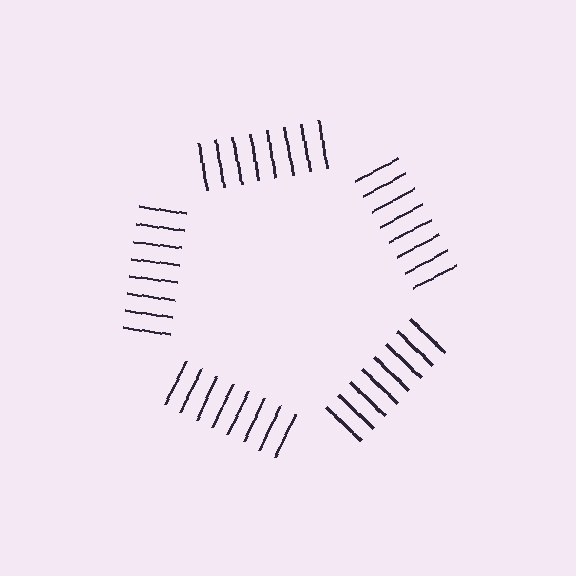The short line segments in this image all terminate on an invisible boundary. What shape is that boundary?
An illusory pentagon — the line segments terminate on its edges but no continuous stroke is drawn.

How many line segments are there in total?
40 — 8 along each of the 5 edges.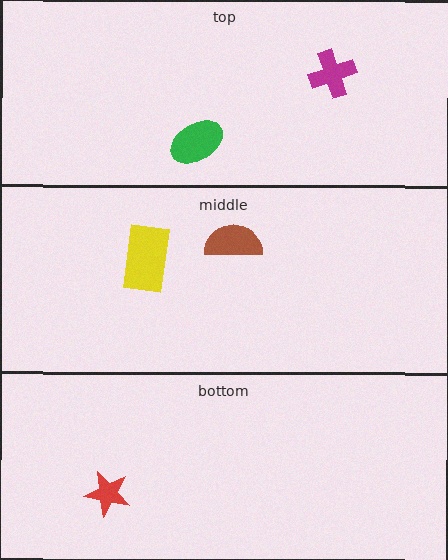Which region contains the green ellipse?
The top region.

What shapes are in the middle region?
The yellow rectangle, the brown semicircle.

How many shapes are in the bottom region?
1.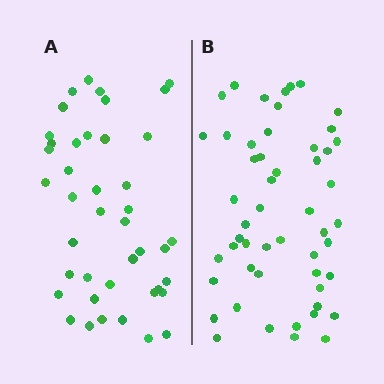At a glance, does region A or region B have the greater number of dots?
Region B (the right region) has more dots.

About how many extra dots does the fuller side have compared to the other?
Region B has roughly 10 or so more dots than region A.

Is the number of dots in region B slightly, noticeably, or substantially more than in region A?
Region B has only slightly more — the two regions are fairly close. The ratio is roughly 1.2 to 1.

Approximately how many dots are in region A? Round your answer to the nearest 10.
About 40 dots. (The exact count is 42, which rounds to 40.)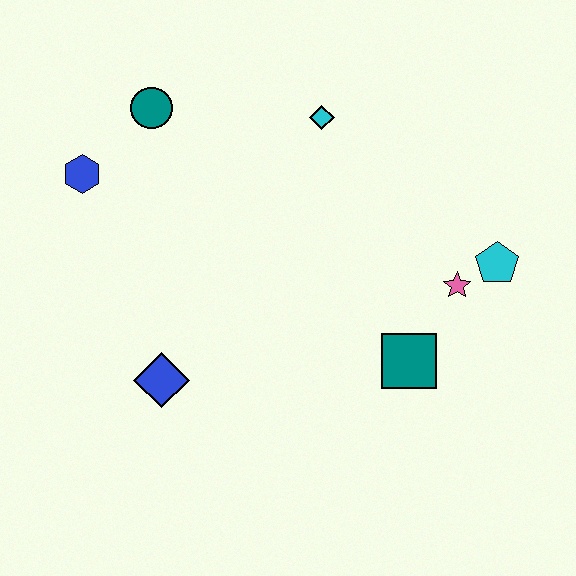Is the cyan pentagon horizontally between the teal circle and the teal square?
No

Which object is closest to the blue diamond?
The blue hexagon is closest to the blue diamond.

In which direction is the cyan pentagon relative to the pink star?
The cyan pentagon is to the right of the pink star.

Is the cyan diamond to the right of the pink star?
No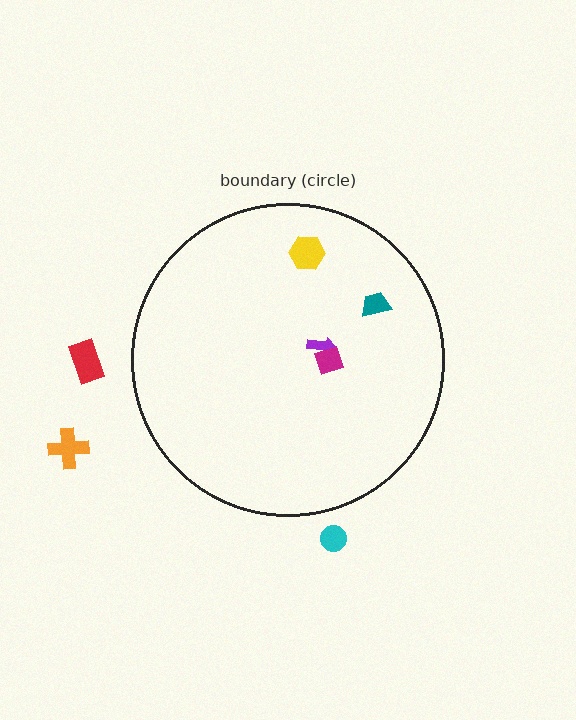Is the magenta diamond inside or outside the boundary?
Inside.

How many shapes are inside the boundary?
4 inside, 3 outside.